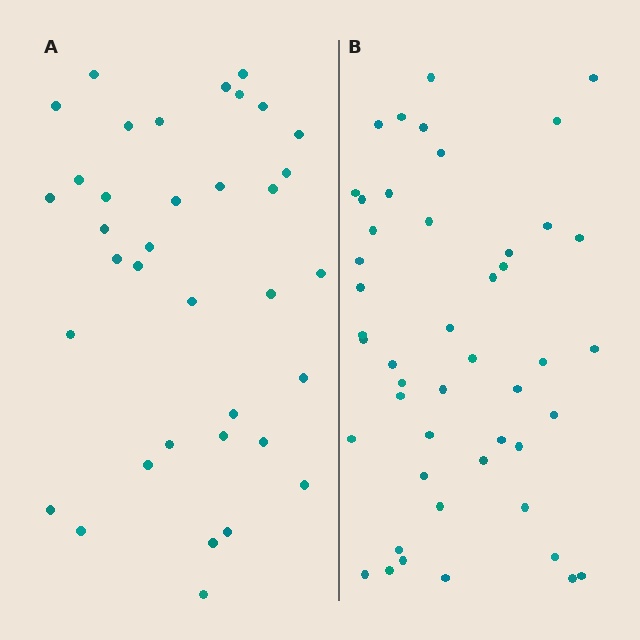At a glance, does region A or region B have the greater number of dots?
Region B (the right region) has more dots.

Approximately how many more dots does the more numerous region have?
Region B has roughly 12 or so more dots than region A.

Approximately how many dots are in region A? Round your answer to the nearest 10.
About 40 dots. (The exact count is 36, which rounds to 40.)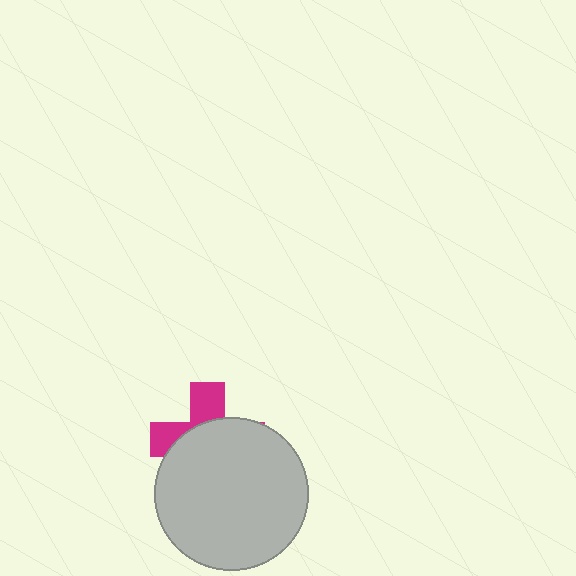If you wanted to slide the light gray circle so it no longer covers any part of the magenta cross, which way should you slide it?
Slide it down — that is the most direct way to separate the two shapes.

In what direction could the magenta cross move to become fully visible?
The magenta cross could move up. That would shift it out from behind the light gray circle entirely.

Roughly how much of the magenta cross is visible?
A small part of it is visible (roughly 35%).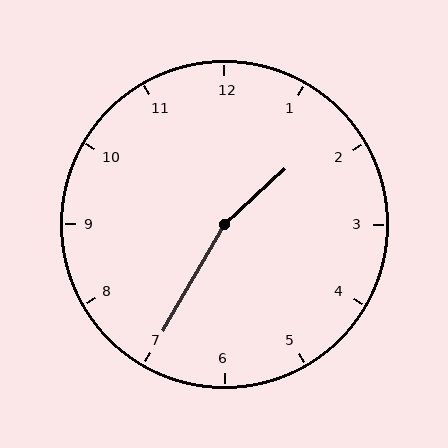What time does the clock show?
1:35.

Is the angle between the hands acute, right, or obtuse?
It is obtuse.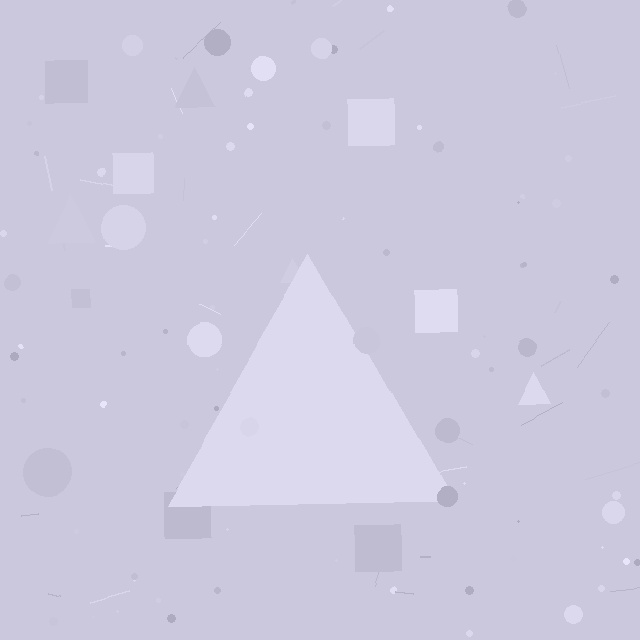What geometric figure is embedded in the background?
A triangle is embedded in the background.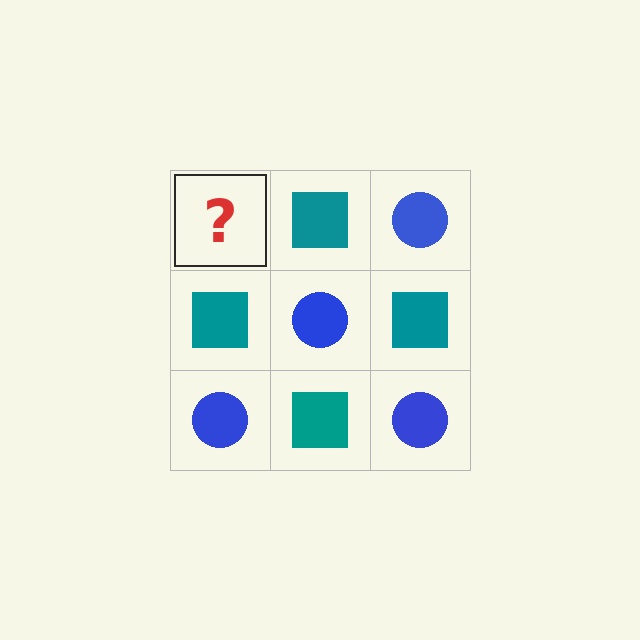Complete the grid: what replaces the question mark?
The question mark should be replaced with a blue circle.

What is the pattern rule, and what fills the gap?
The rule is that it alternates blue circle and teal square in a checkerboard pattern. The gap should be filled with a blue circle.